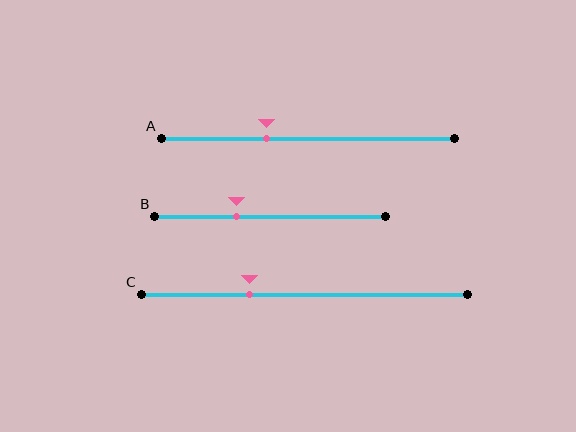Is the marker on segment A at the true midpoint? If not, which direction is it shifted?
No, the marker on segment A is shifted to the left by about 14% of the segment length.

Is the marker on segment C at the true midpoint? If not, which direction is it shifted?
No, the marker on segment C is shifted to the left by about 17% of the segment length.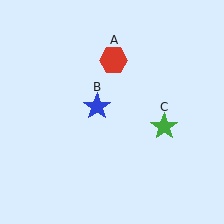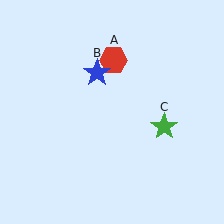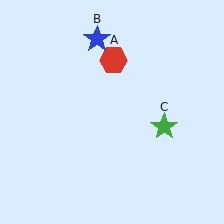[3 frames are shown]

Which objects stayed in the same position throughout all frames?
Red hexagon (object A) and green star (object C) remained stationary.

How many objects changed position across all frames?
1 object changed position: blue star (object B).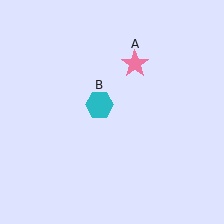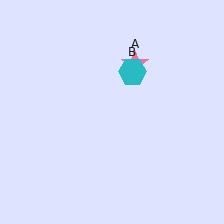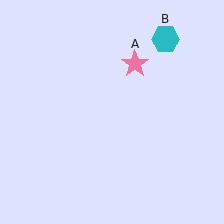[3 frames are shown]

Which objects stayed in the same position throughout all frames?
Pink star (object A) remained stationary.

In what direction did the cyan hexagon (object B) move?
The cyan hexagon (object B) moved up and to the right.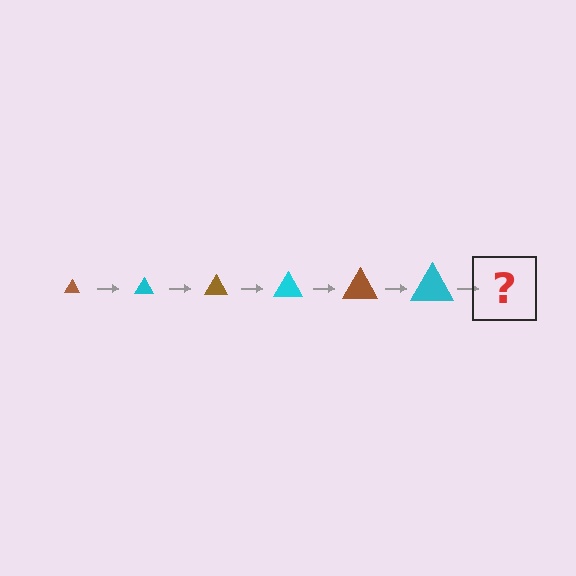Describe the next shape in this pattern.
It should be a brown triangle, larger than the previous one.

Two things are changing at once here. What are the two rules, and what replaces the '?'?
The two rules are that the triangle grows larger each step and the color cycles through brown and cyan. The '?' should be a brown triangle, larger than the previous one.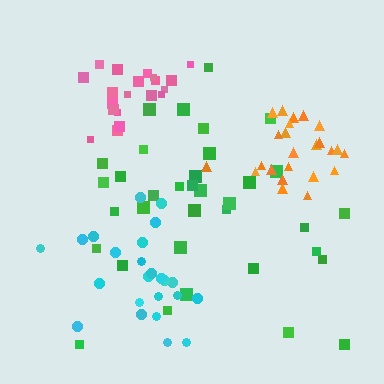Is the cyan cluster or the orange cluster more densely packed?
Orange.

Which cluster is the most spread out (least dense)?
Green.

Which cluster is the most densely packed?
Orange.